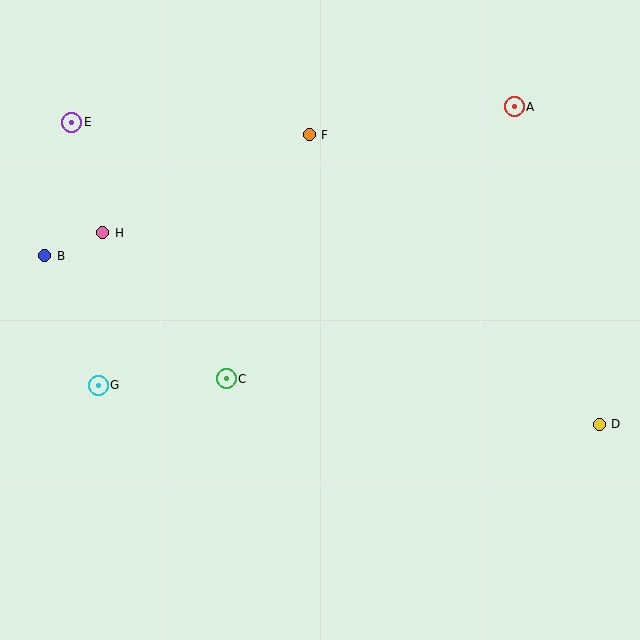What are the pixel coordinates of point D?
Point D is at (599, 424).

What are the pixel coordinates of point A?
Point A is at (514, 107).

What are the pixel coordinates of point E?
Point E is at (72, 122).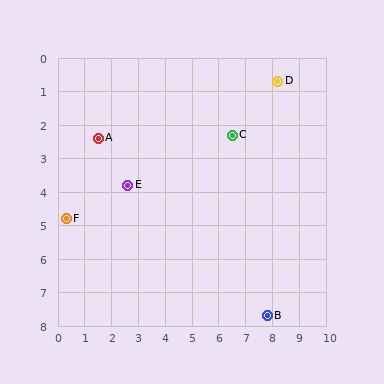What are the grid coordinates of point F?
Point F is at approximately (0.3, 4.8).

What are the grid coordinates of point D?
Point D is at approximately (8.2, 0.7).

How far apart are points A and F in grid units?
Points A and F are about 2.7 grid units apart.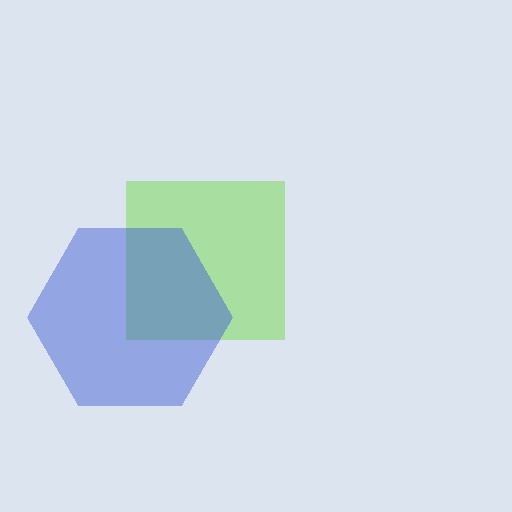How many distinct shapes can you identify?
There are 2 distinct shapes: a lime square, a blue hexagon.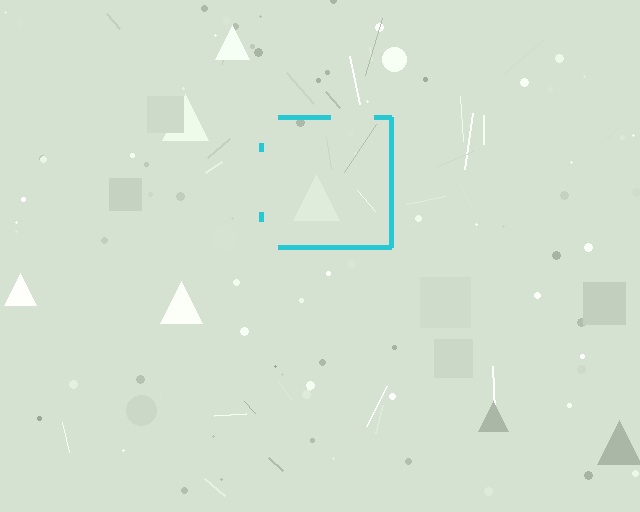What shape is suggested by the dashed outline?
The dashed outline suggests a square.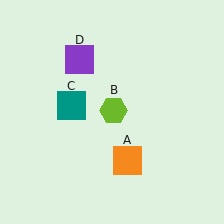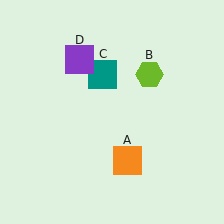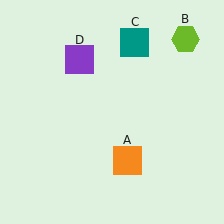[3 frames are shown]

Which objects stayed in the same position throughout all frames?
Orange square (object A) and purple square (object D) remained stationary.